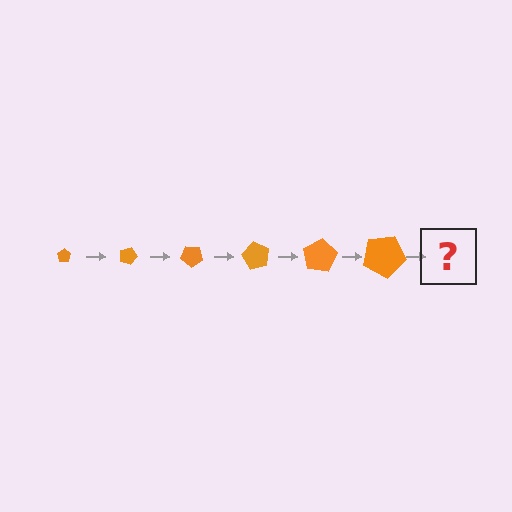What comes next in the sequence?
The next element should be a pentagon, larger than the previous one and rotated 120 degrees from the start.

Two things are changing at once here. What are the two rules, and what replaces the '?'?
The two rules are that the pentagon grows larger each step and it rotates 20 degrees each step. The '?' should be a pentagon, larger than the previous one and rotated 120 degrees from the start.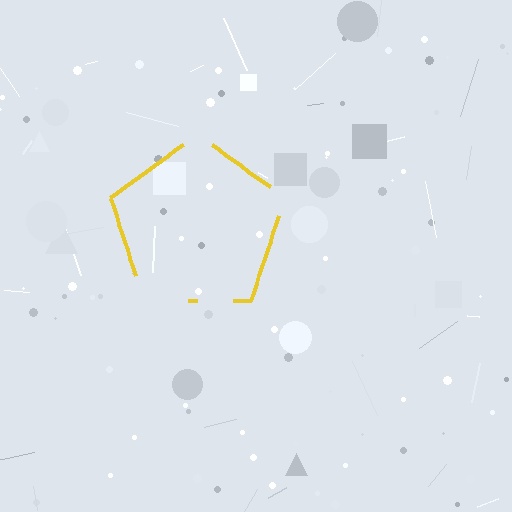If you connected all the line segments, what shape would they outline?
They would outline a pentagon.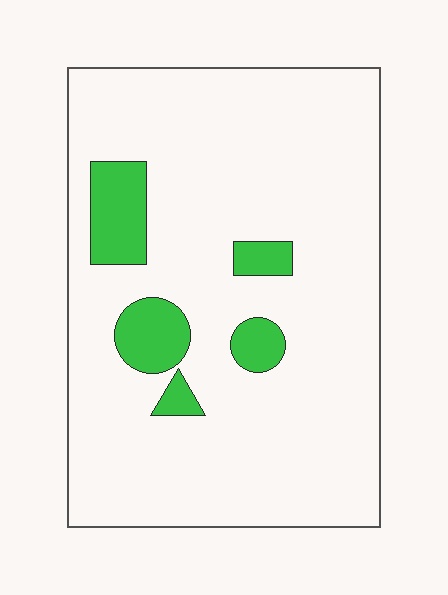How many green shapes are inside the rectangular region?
5.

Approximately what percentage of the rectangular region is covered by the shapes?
Approximately 10%.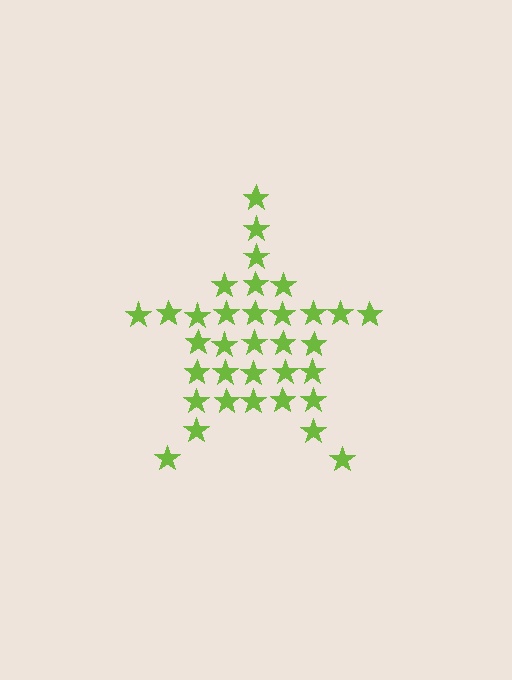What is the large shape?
The large shape is a star.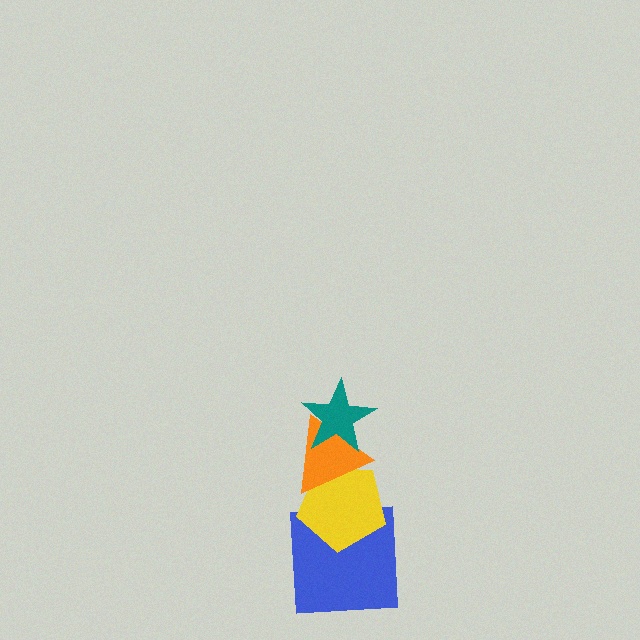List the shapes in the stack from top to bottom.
From top to bottom: the teal star, the orange triangle, the yellow pentagon, the blue square.